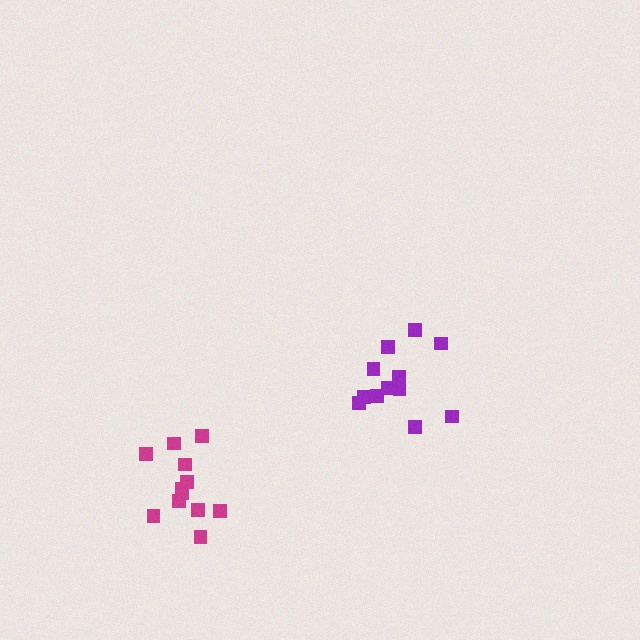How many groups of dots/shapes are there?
There are 2 groups.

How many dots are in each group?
Group 1: 12 dots, Group 2: 12 dots (24 total).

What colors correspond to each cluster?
The clusters are colored: purple, magenta.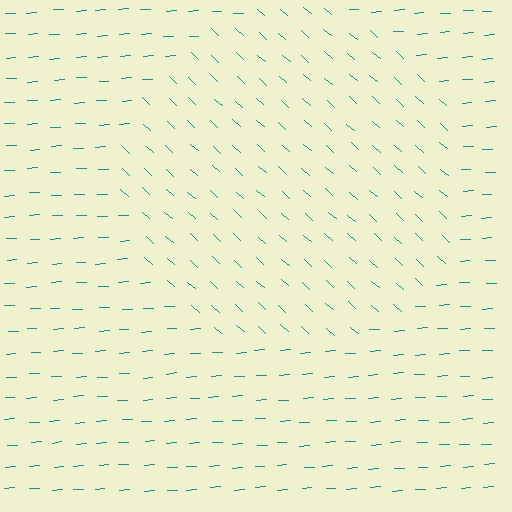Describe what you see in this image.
The image is filled with small teal line segments. A circle region in the image has lines oriented differently from the surrounding lines, creating a visible texture boundary.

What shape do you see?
I see a circle.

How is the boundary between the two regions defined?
The boundary is defined purely by a change in line orientation (approximately 45 degrees difference). All lines are the same color and thickness.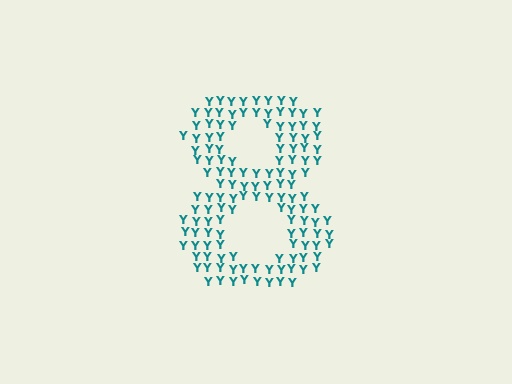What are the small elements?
The small elements are letter Y's.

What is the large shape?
The large shape is the digit 8.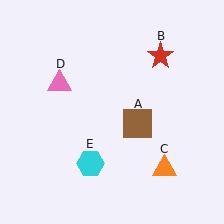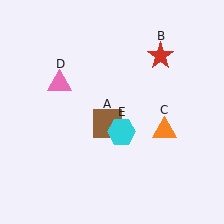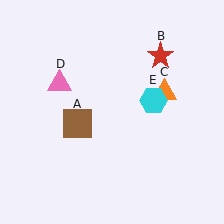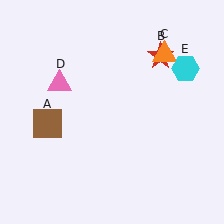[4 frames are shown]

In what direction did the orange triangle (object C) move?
The orange triangle (object C) moved up.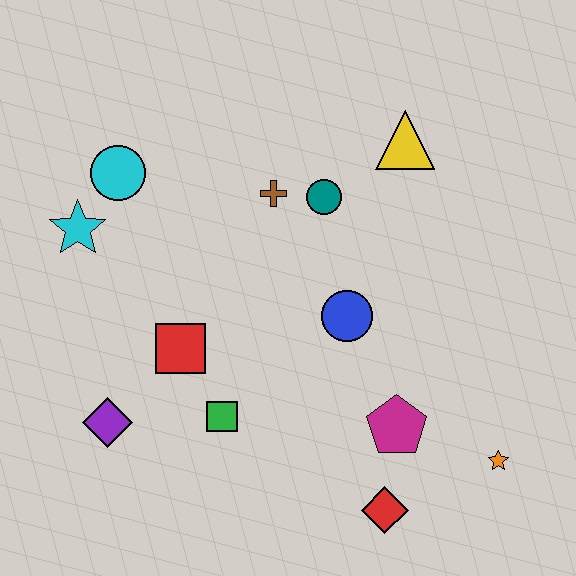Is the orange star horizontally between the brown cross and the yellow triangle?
No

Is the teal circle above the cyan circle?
No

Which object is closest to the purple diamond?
The red square is closest to the purple diamond.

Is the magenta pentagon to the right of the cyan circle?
Yes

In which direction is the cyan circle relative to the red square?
The cyan circle is above the red square.